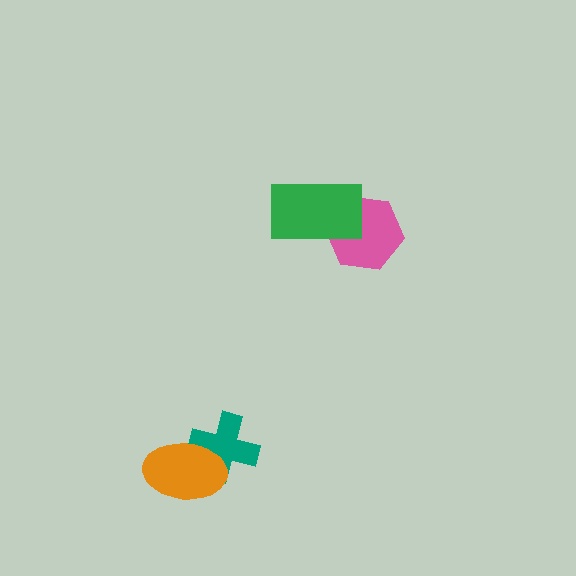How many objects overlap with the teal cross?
1 object overlaps with the teal cross.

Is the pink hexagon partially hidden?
Yes, it is partially covered by another shape.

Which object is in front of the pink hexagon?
The green rectangle is in front of the pink hexagon.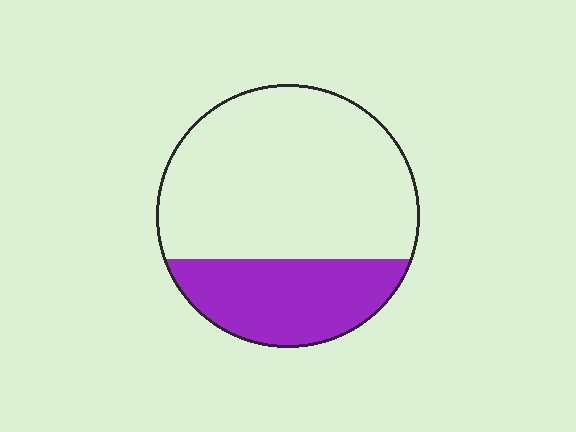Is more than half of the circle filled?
No.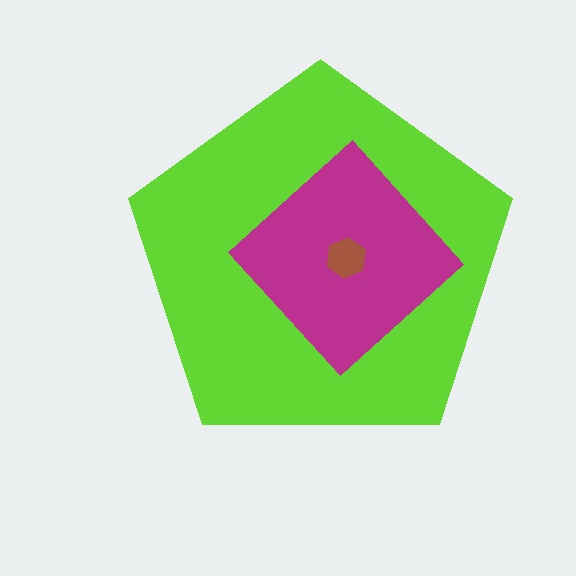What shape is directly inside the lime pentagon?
The magenta diamond.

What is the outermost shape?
The lime pentagon.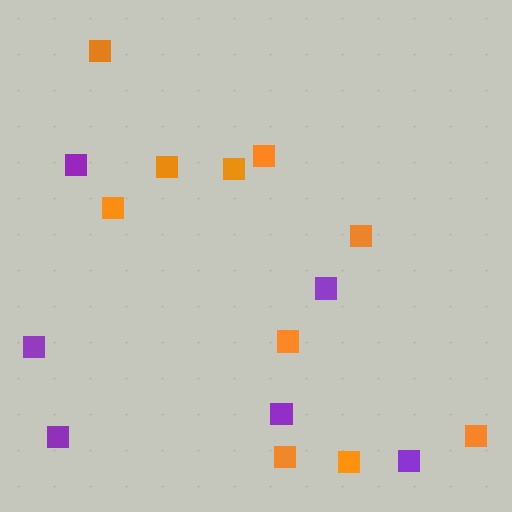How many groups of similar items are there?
There are 2 groups: one group of orange squares (10) and one group of purple squares (6).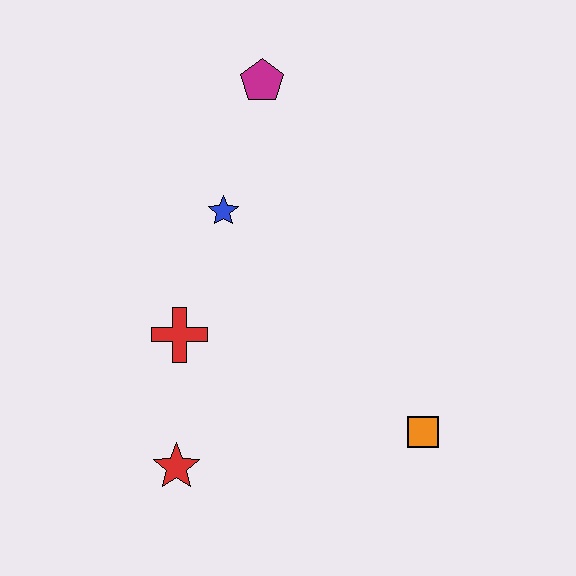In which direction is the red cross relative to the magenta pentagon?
The red cross is below the magenta pentagon.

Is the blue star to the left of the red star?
No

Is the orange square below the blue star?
Yes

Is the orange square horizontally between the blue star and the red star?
No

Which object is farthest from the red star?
The magenta pentagon is farthest from the red star.